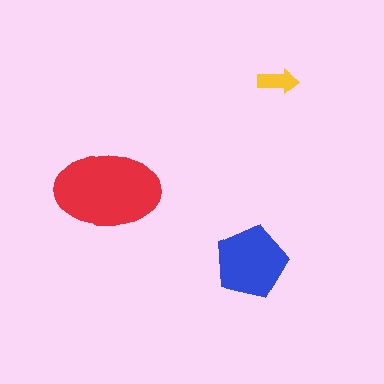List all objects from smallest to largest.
The yellow arrow, the blue pentagon, the red ellipse.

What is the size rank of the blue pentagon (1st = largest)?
2nd.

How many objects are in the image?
There are 3 objects in the image.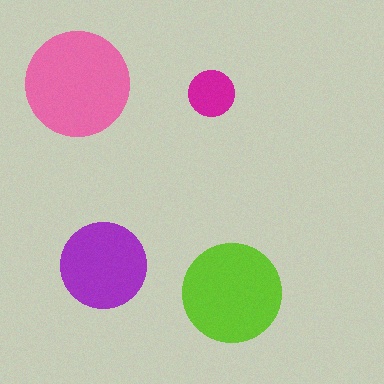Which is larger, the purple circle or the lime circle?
The lime one.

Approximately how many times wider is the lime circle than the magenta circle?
About 2 times wider.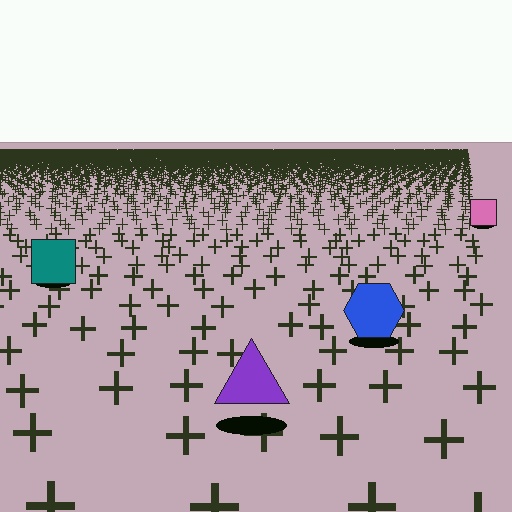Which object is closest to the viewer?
The purple triangle is closest. The texture marks near it are larger and more spread out.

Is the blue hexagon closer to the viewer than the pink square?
Yes. The blue hexagon is closer — you can tell from the texture gradient: the ground texture is coarser near it.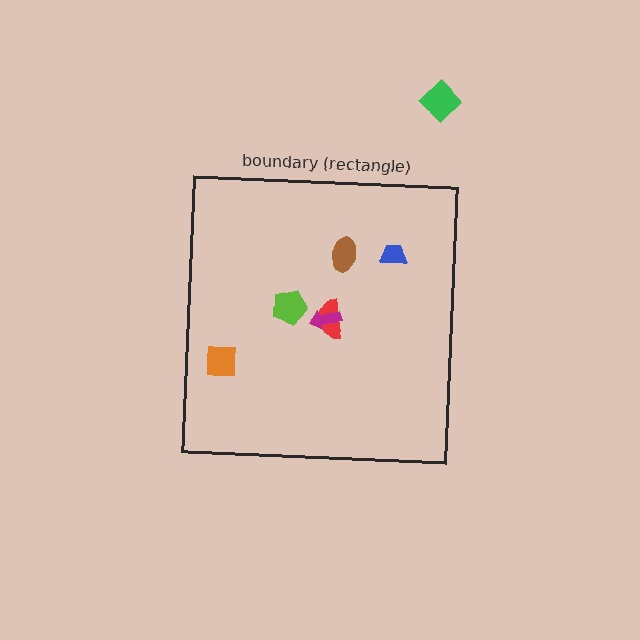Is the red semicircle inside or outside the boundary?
Inside.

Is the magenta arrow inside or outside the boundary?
Inside.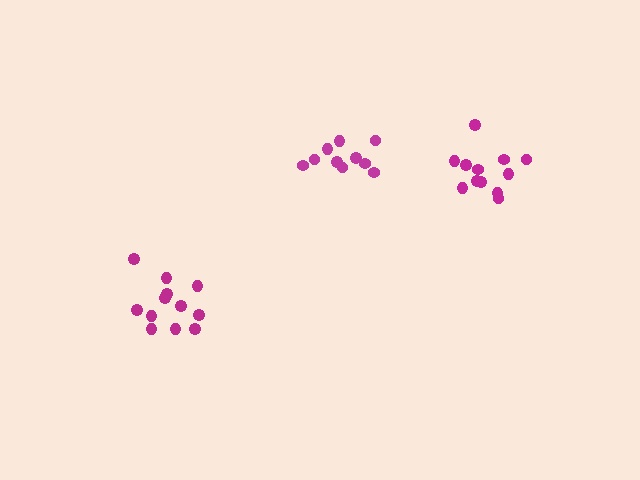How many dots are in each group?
Group 1: 12 dots, Group 2: 10 dots, Group 3: 12 dots (34 total).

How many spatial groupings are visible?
There are 3 spatial groupings.